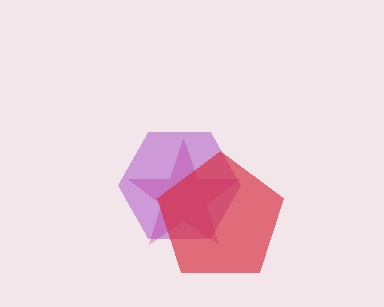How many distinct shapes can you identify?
There are 3 distinct shapes: a pink star, a purple hexagon, a red pentagon.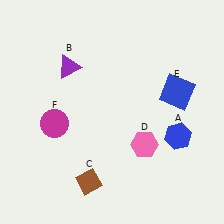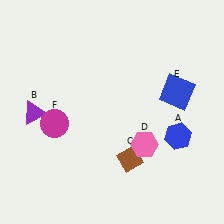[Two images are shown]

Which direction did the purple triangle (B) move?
The purple triangle (B) moved down.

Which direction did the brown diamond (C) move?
The brown diamond (C) moved right.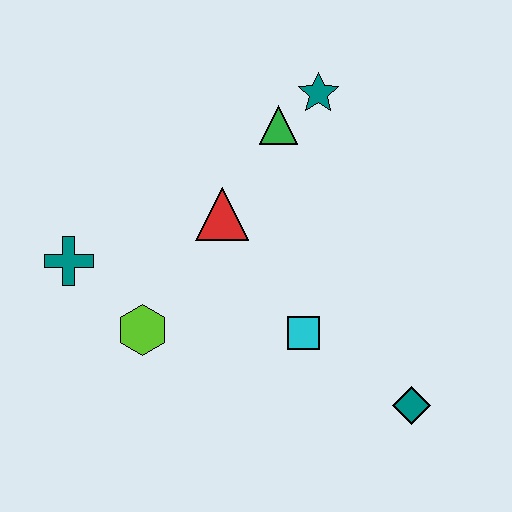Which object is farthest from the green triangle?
The teal diamond is farthest from the green triangle.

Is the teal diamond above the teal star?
No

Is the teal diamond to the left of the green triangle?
No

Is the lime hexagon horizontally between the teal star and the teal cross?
Yes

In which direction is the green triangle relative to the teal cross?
The green triangle is to the right of the teal cross.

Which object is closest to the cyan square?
The teal diamond is closest to the cyan square.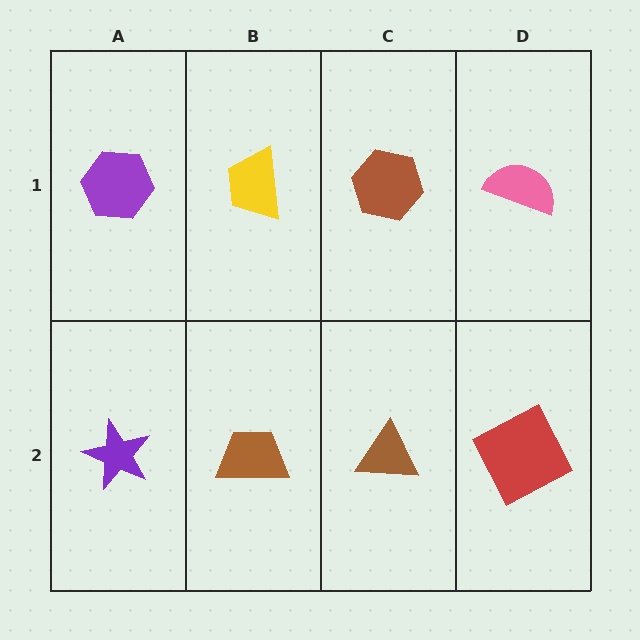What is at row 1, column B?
A yellow trapezoid.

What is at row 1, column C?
A brown hexagon.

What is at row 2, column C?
A brown triangle.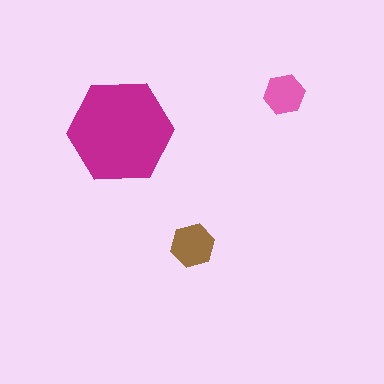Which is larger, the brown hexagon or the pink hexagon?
The brown one.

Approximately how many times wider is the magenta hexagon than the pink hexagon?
About 2.5 times wider.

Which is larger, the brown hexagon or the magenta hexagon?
The magenta one.